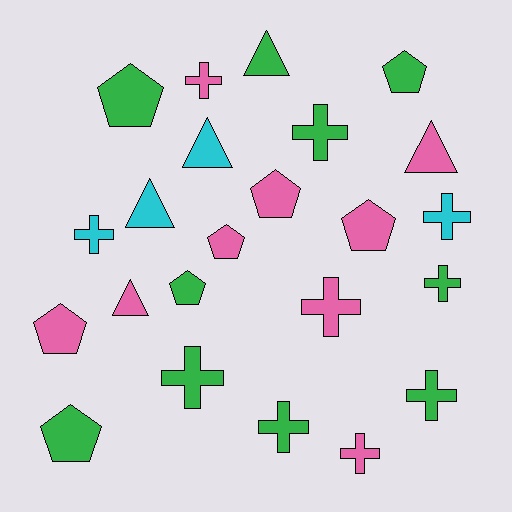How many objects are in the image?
There are 23 objects.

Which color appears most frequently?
Green, with 10 objects.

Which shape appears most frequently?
Cross, with 10 objects.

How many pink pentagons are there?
There are 4 pink pentagons.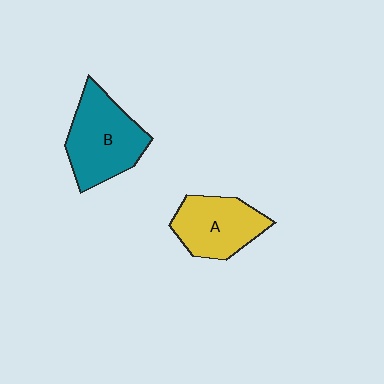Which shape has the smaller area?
Shape A (yellow).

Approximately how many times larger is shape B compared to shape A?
Approximately 1.2 times.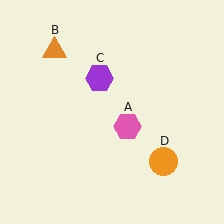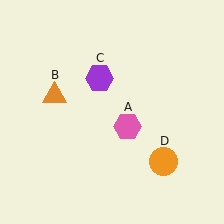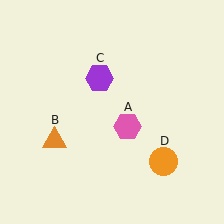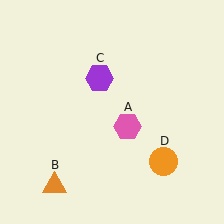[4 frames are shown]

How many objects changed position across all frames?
1 object changed position: orange triangle (object B).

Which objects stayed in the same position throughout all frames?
Pink hexagon (object A) and purple hexagon (object C) and orange circle (object D) remained stationary.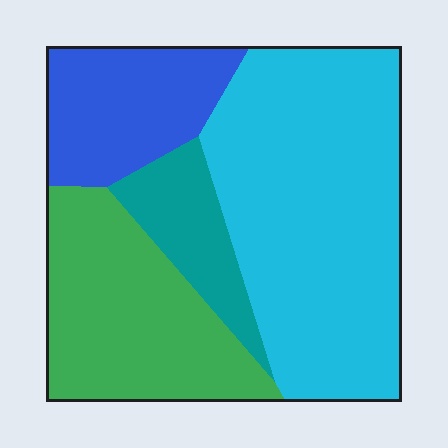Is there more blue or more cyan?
Cyan.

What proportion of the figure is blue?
Blue covers 17% of the figure.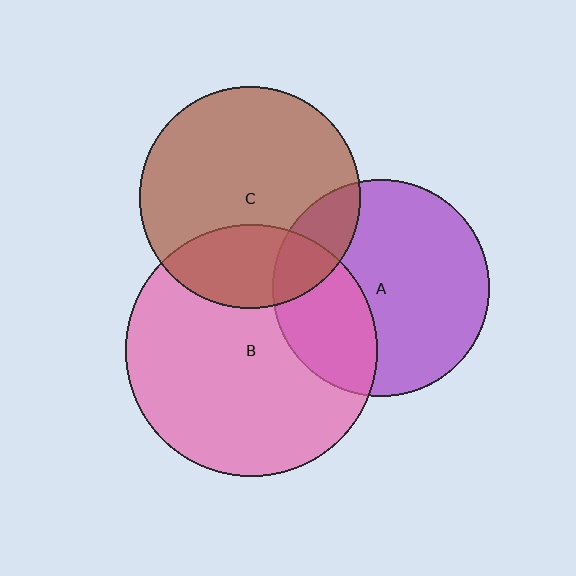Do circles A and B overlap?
Yes.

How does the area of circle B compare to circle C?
Approximately 1.3 times.